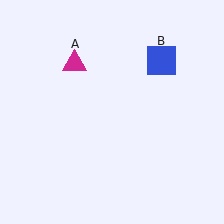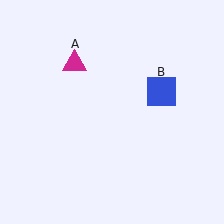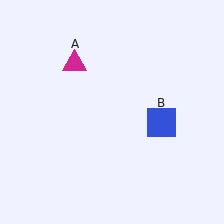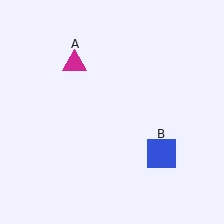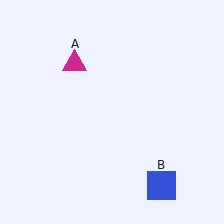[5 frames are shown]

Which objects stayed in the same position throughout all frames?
Magenta triangle (object A) remained stationary.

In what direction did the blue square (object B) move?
The blue square (object B) moved down.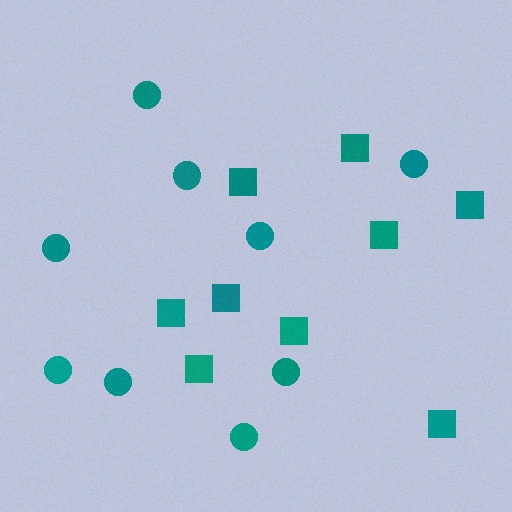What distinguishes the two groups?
There are 2 groups: one group of squares (9) and one group of circles (9).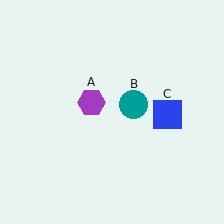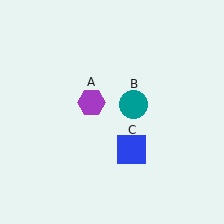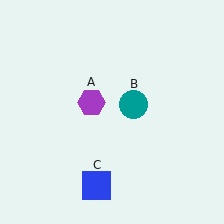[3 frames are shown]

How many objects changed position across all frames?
1 object changed position: blue square (object C).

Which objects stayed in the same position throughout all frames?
Purple hexagon (object A) and teal circle (object B) remained stationary.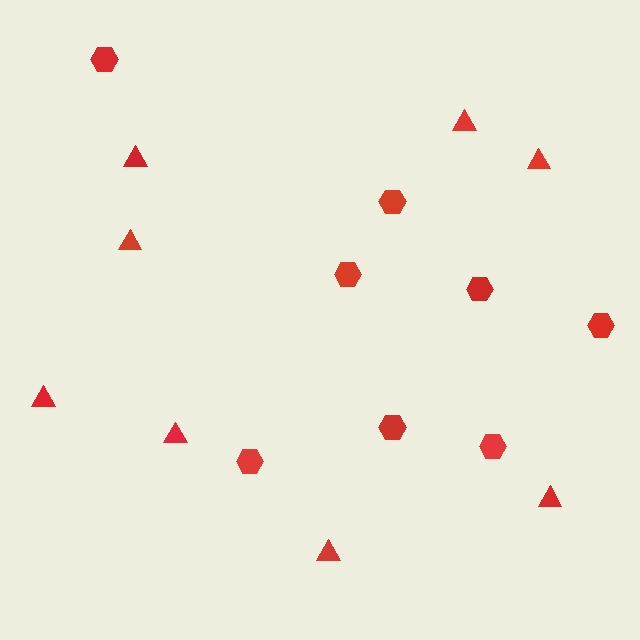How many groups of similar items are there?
There are 2 groups: one group of triangles (8) and one group of hexagons (8).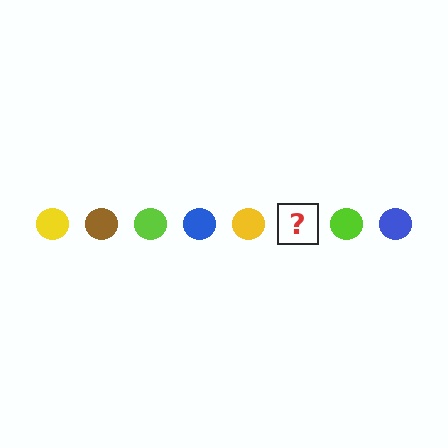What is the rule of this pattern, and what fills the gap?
The rule is that the pattern cycles through yellow, brown, lime, blue circles. The gap should be filled with a brown circle.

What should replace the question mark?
The question mark should be replaced with a brown circle.